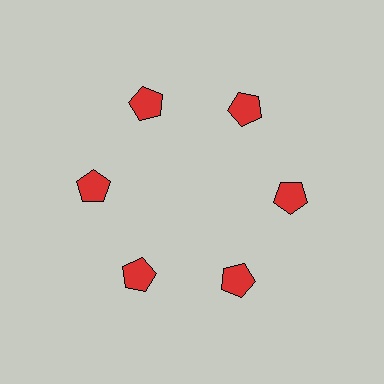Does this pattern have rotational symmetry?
Yes, this pattern has 6-fold rotational symmetry. It looks the same after rotating 60 degrees around the center.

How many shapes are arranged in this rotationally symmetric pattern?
There are 6 shapes, arranged in 6 groups of 1.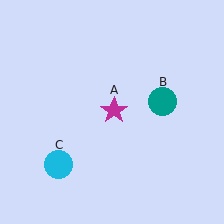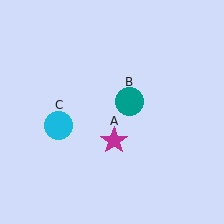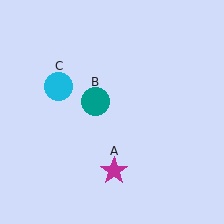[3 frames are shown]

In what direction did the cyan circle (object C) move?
The cyan circle (object C) moved up.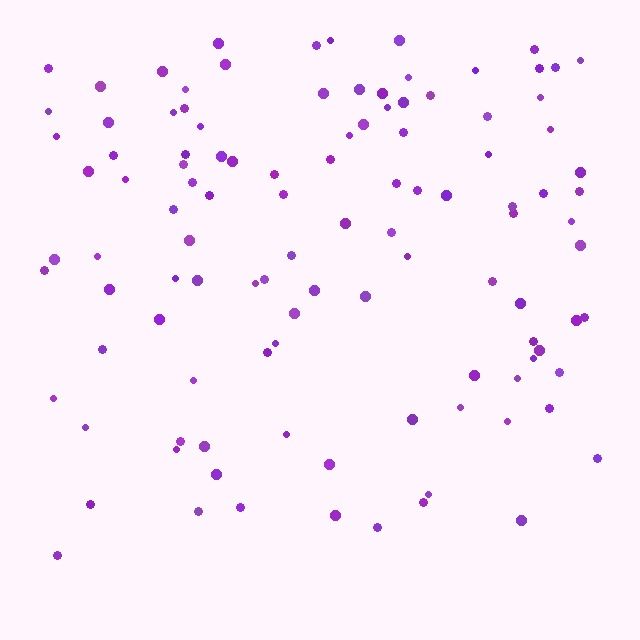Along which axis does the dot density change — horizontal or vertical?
Vertical.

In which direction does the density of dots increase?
From bottom to top, with the top side densest.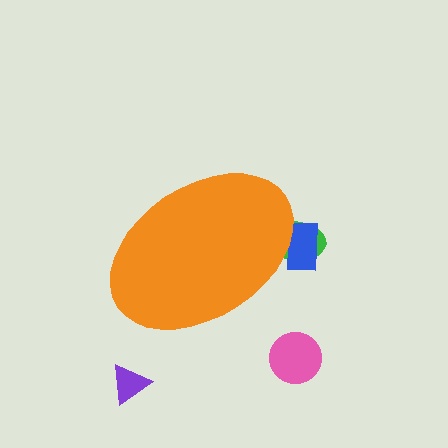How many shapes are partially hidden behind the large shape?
2 shapes are partially hidden.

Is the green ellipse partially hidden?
Yes, the green ellipse is partially hidden behind the orange ellipse.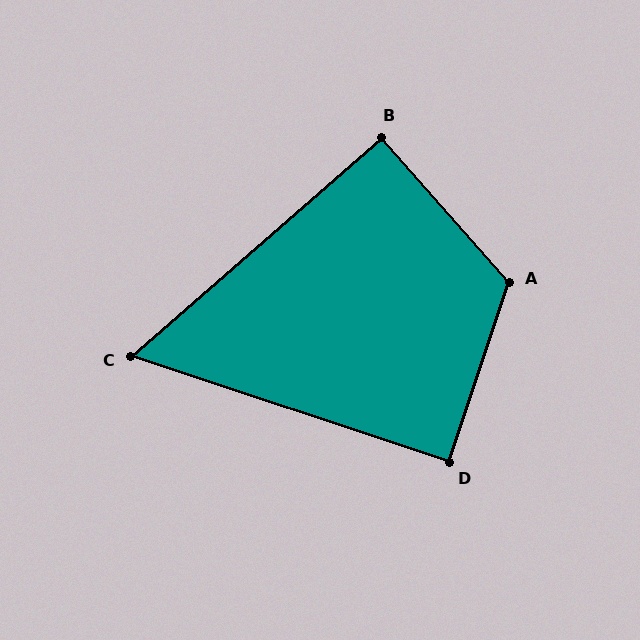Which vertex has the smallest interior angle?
C, at approximately 60 degrees.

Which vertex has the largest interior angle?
A, at approximately 120 degrees.